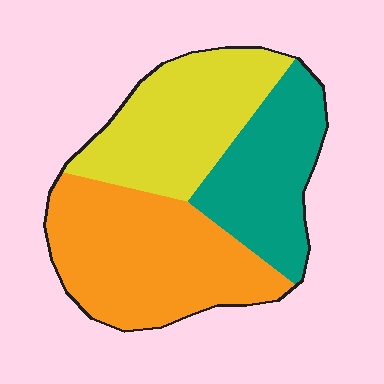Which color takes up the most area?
Orange, at roughly 40%.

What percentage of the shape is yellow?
Yellow covers about 30% of the shape.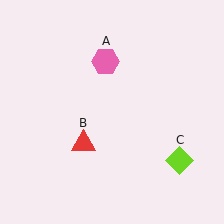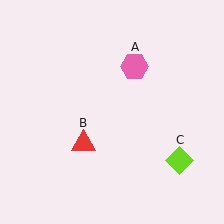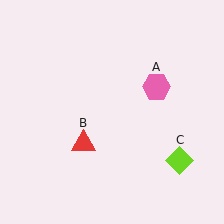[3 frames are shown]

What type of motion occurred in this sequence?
The pink hexagon (object A) rotated clockwise around the center of the scene.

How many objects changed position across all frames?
1 object changed position: pink hexagon (object A).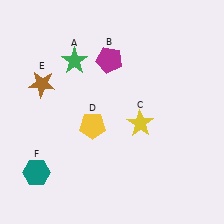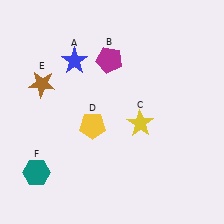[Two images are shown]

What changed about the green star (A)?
In Image 1, A is green. In Image 2, it changed to blue.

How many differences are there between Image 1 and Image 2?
There is 1 difference between the two images.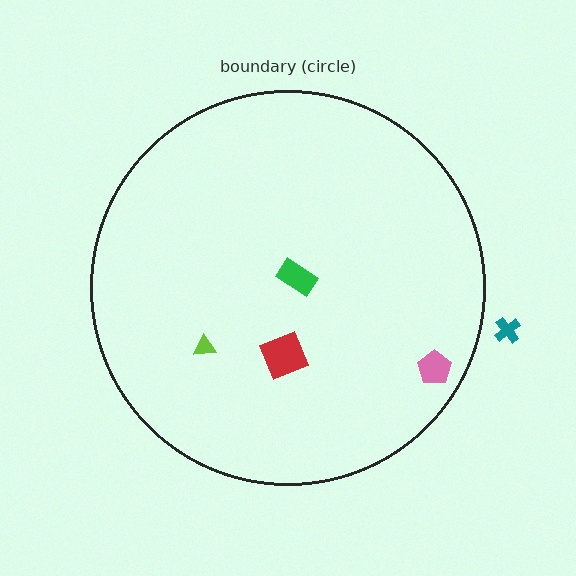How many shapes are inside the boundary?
4 inside, 1 outside.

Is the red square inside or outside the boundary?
Inside.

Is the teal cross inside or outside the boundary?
Outside.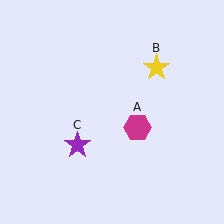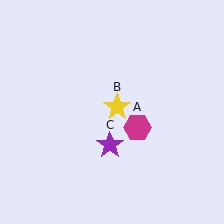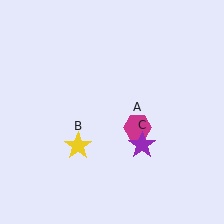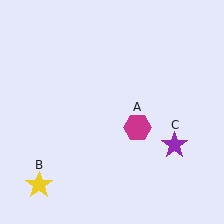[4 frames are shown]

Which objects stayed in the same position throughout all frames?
Magenta hexagon (object A) remained stationary.